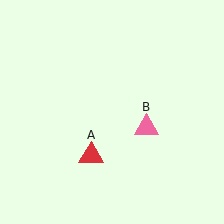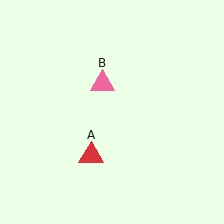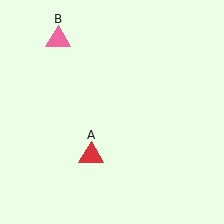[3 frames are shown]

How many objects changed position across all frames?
1 object changed position: pink triangle (object B).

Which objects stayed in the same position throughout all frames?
Red triangle (object A) remained stationary.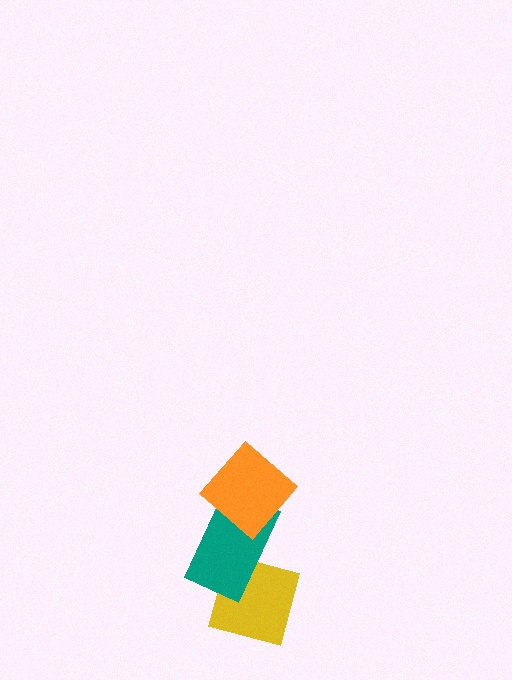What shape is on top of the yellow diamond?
The teal rectangle is on top of the yellow diamond.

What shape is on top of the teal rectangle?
The orange diamond is on top of the teal rectangle.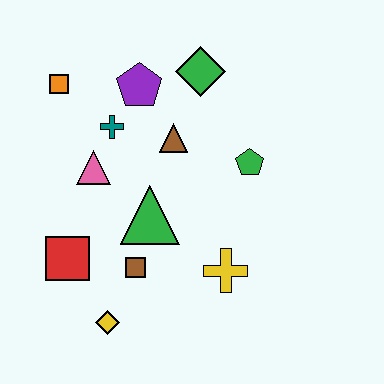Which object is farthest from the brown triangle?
The yellow diamond is farthest from the brown triangle.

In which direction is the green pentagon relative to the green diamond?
The green pentagon is below the green diamond.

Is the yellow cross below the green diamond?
Yes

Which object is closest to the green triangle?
The brown square is closest to the green triangle.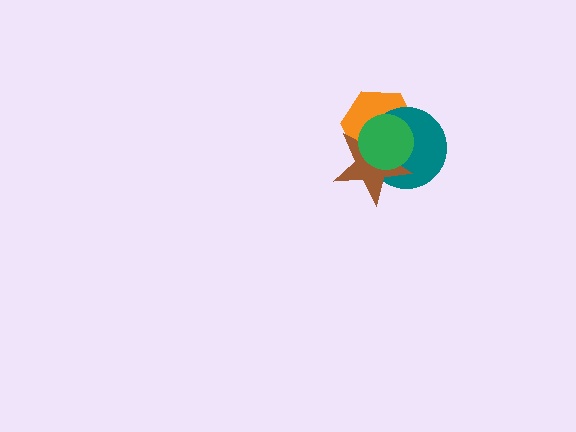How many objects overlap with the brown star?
3 objects overlap with the brown star.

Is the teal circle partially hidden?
Yes, it is partially covered by another shape.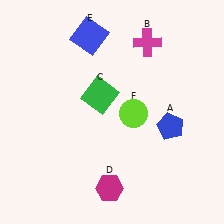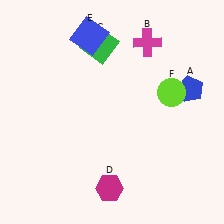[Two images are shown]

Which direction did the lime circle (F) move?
The lime circle (F) moved right.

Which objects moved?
The objects that moved are: the blue pentagon (A), the green square (C), the lime circle (F).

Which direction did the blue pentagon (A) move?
The blue pentagon (A) moved up.